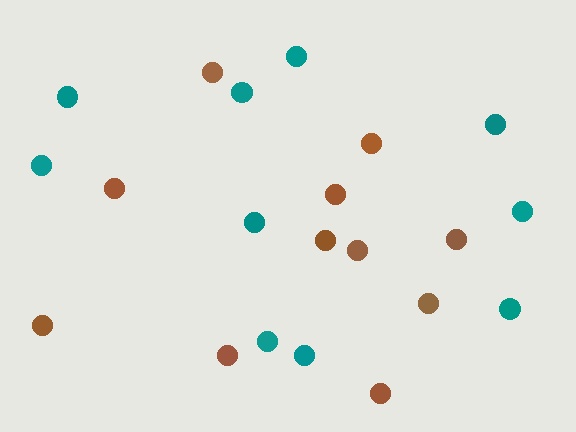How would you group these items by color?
There are 2 groups: one group of brown circles (11) and one group of teal circles (10).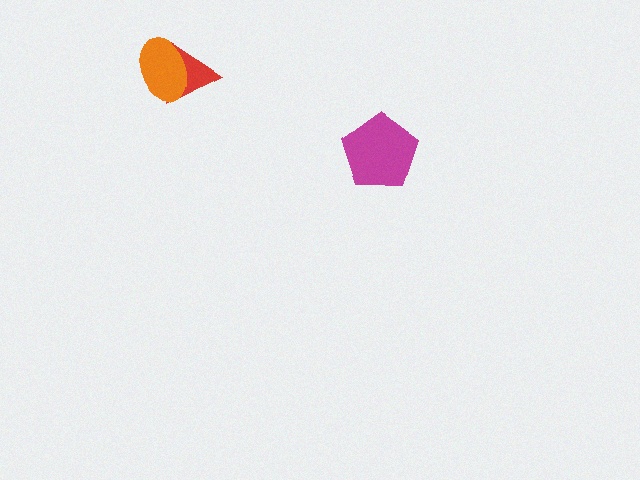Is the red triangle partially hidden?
Yes, it is partially covered by another shape.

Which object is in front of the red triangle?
The orange ellipse is in front of the red triangle.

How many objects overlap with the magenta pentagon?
0 objects overlap with the magenta pentagon.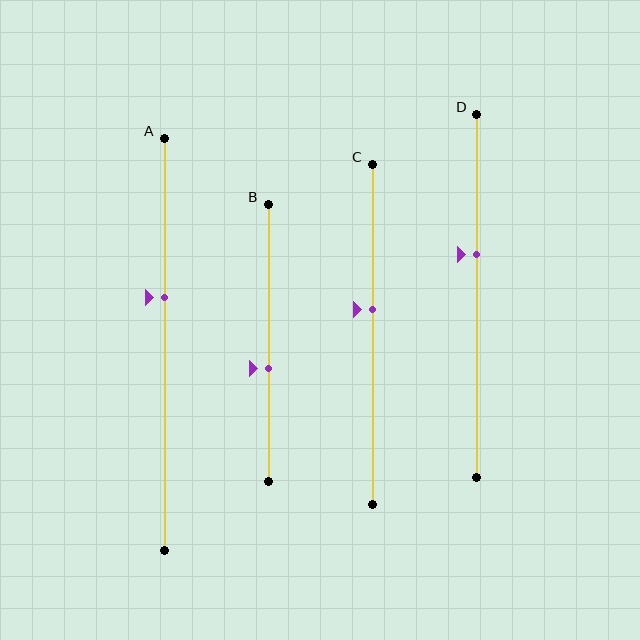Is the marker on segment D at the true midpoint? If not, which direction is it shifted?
No, the marker on segment D is shifted upward by about 11% of the segment length.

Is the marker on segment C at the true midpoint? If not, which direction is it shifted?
No, the marker on segment C is shifted upward by about 7% of the segment length.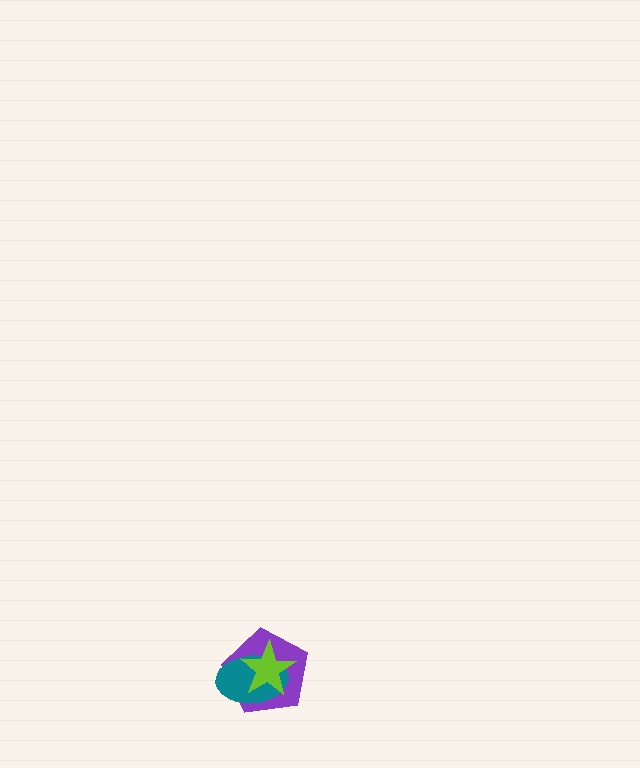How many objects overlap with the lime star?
2 objects overlap with the lime star.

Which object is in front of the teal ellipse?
The lime star is in front of the teal ellipse.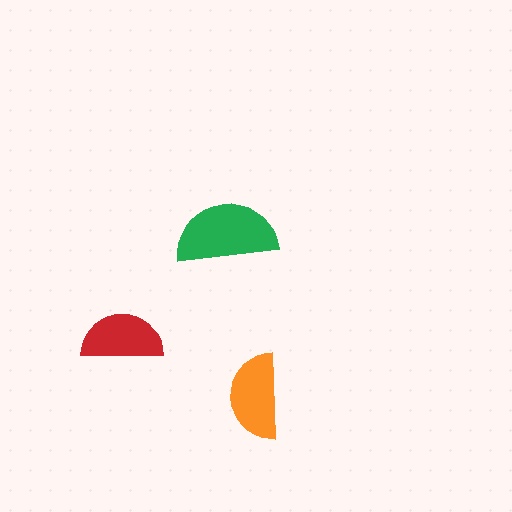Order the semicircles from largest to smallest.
the green one, the orange one, the red one.